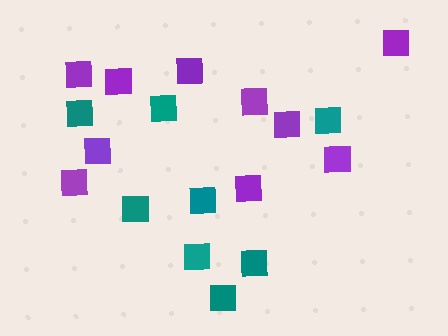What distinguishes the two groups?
There are 2 groups: one group of purple squares (10) and one group of teal squares (8).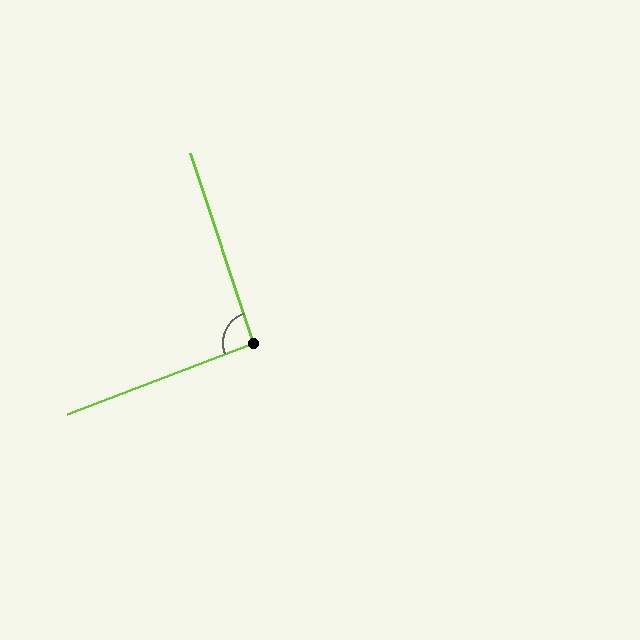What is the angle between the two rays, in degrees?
Approximately 92 degrees.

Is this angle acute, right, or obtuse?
It is approximately a right angle.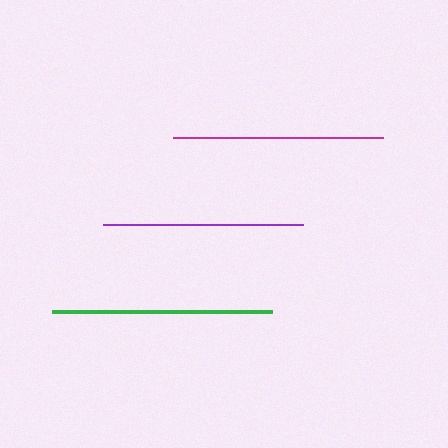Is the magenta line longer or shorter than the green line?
The green line is longer than the magenta line.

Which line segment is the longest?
The green line is the longest at approximately 220 pixels.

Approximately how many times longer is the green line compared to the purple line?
The green line is approximately 1.1 times the length of the purple line.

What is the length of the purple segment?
The purple segment is approximately 199 pixels long.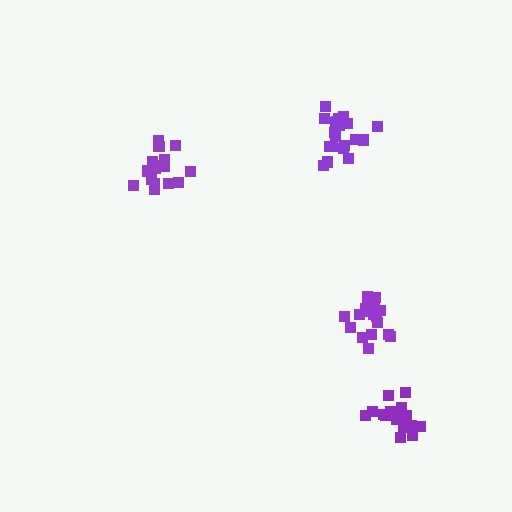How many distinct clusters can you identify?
There are 4 distinct clusters.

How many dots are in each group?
Group 1: 16 dots, Group 2: 18 dots, Group 3: 17 dots, Group 4: 20 dots (71 total).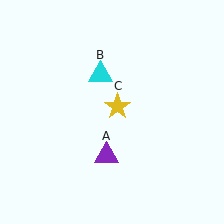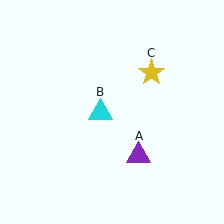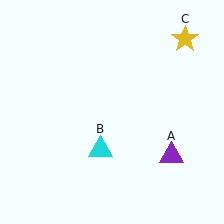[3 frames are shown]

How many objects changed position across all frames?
3 objects changed position: purple triangle (object A), cyan triangle (object B), yellow star (object C).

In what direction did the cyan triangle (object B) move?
The cyan triangle (object B) moved down.